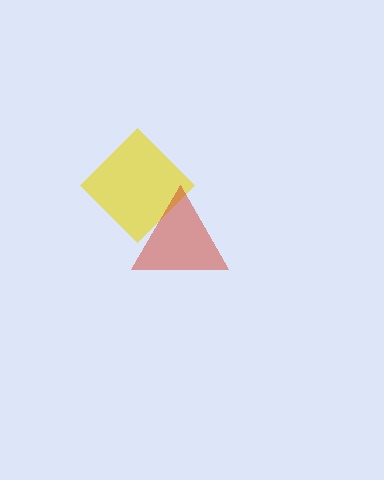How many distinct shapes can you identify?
There are 2 distinct shapes: a yellow diamond, a red triangle.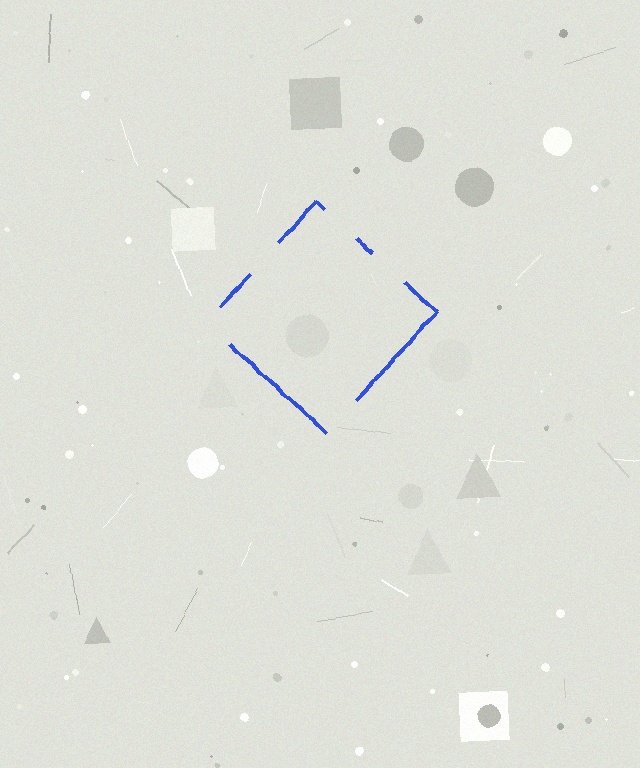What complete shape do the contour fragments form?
The contour fragments form a diamond.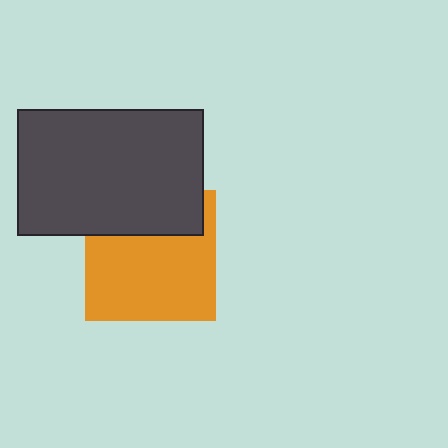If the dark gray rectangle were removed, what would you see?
You would see the complete orange square.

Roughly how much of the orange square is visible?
Most of it is visible (roughly 68%).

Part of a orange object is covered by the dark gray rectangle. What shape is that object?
It is a square.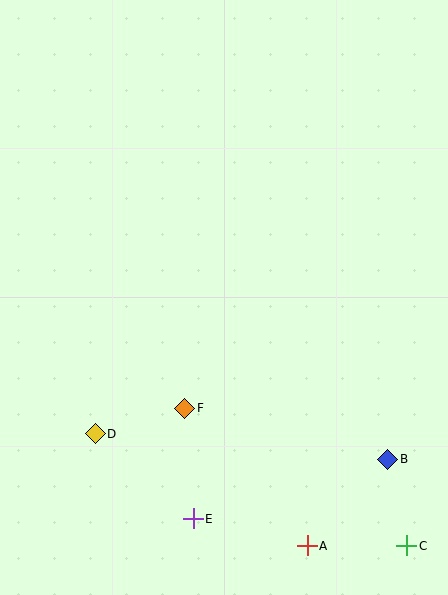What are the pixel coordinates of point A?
Point A is at (307, 546).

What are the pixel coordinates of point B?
Point B is at (388, 459).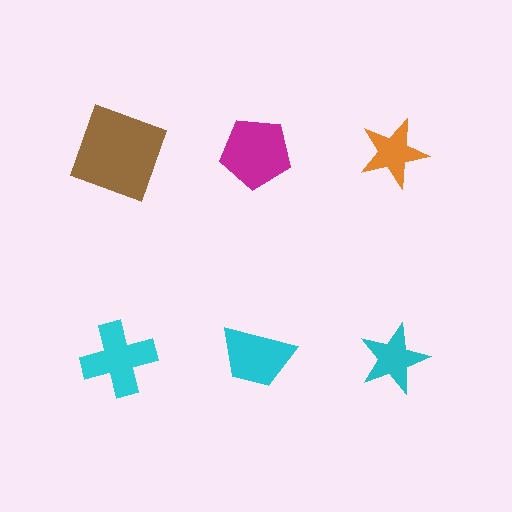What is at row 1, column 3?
An orange star.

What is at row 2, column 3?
A cyan star.